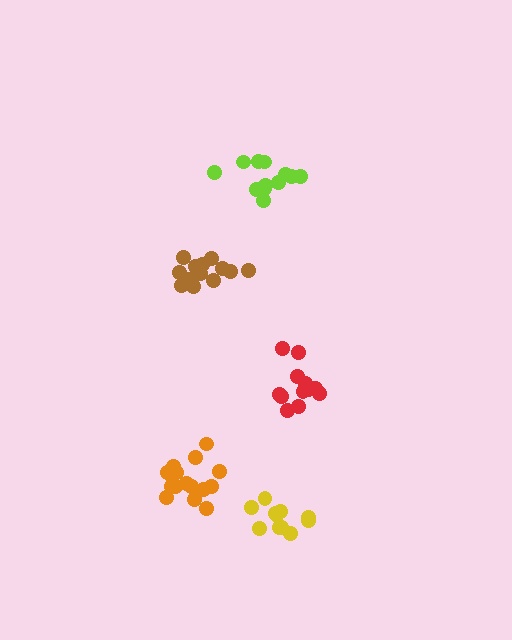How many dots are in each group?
Group 1: 12 dots, Group 2: 16 dots, Group 3: 14 dots, Group 4: 13 dots, Group 5: 12 dots (67 total).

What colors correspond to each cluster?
The clusters are colored: lime, orange, brown, red, yellow.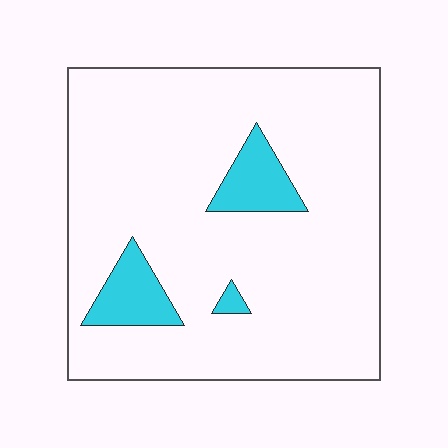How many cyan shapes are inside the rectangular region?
3.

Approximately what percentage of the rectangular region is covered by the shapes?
Approximately 10%.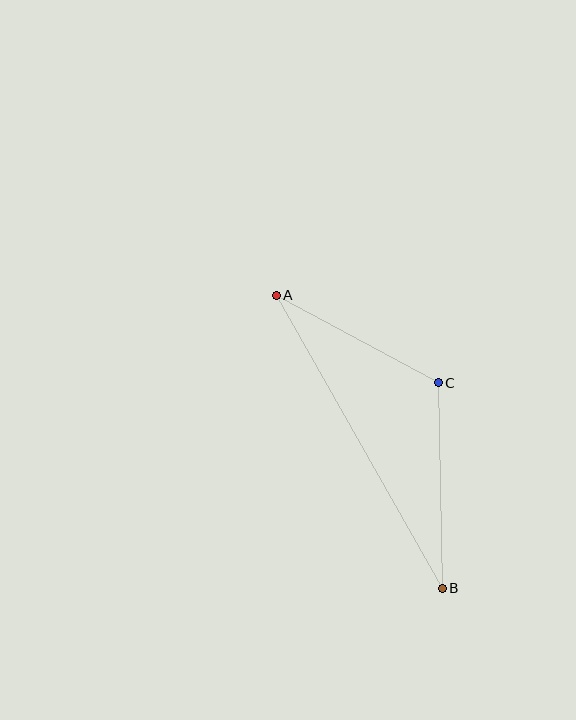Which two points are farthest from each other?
Points A and B are farthest from each other.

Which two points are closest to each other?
Points A and C are closest to each other.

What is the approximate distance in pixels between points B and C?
The distance between B and C is approximately 206 pixels.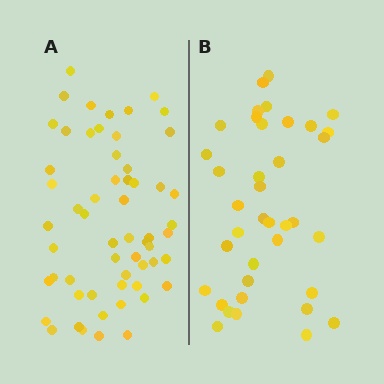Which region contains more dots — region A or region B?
Region A (the left region) has more dots.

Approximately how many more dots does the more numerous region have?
Region A has approximately 20 more dots than region B.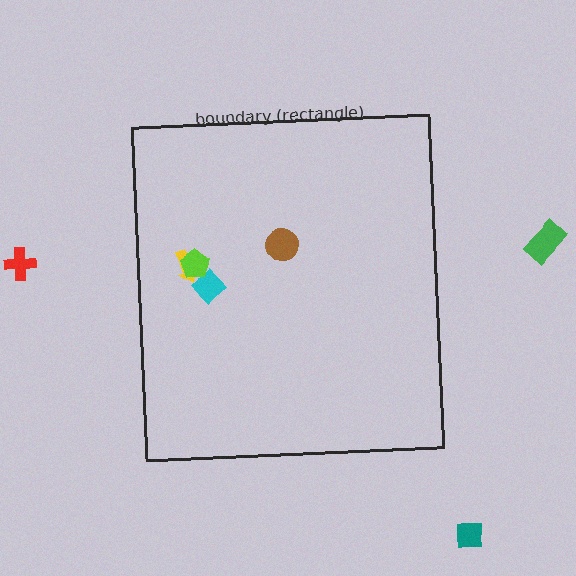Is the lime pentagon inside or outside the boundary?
Inside.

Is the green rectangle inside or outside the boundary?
Outside.